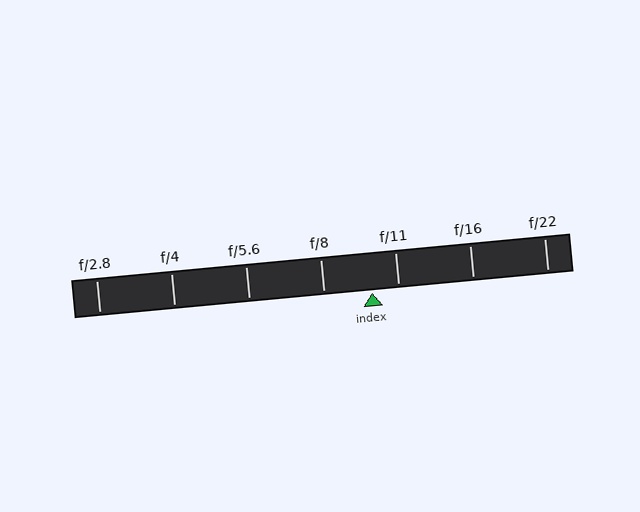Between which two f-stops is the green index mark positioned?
The index mark is between f/8 and f/11.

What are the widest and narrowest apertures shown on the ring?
The widest aperture shown is f/2.8 and the narrowest is f/22.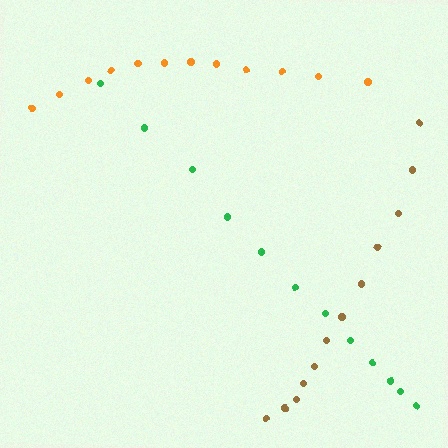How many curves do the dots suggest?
There are 3 distinct paths.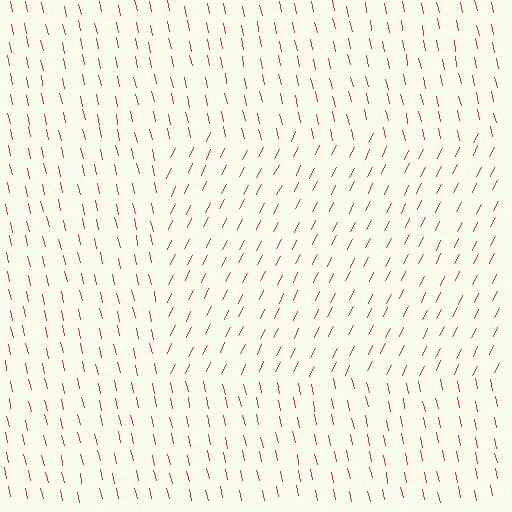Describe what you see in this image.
The image is filled with small red line segments. A rectangle region in the image has lines oriented differently from the surrounding lines, creating a visible texture boundary.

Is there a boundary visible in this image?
Yes, there is a texture boundary formed by a change in line orientation.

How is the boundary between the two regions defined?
The boundary is defined purely by a change in line orientation (approximately 39 degrees difference). All lines are the same color and thickness.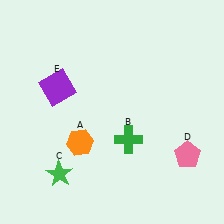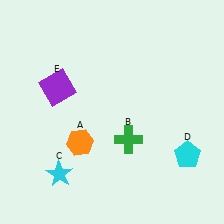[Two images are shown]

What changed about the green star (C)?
In Image 1, C is green. In Image 2, it changed to cyan.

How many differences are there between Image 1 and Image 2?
There are 2 differences between the two images.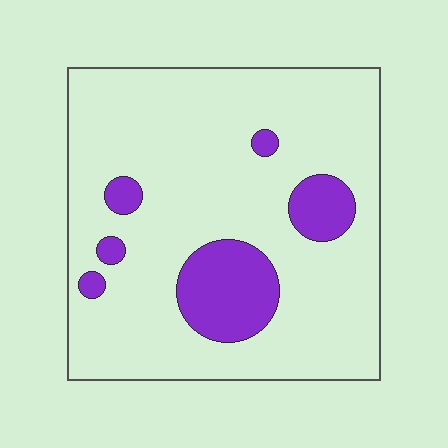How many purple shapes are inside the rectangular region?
6.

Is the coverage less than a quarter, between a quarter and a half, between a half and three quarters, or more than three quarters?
Less than a quarter.